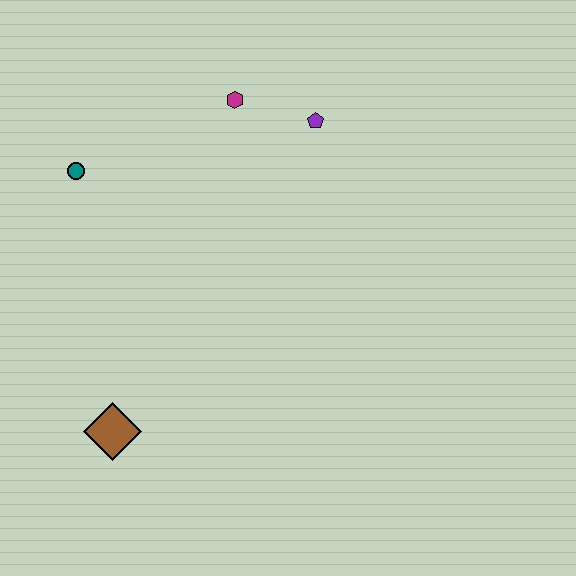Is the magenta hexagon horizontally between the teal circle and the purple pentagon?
Yes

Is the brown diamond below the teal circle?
Yes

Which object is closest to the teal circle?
The magenta hexagon is closest to the teal circle.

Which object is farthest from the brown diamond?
The purple pentagon is farthest from the brown diamond.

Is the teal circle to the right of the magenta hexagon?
No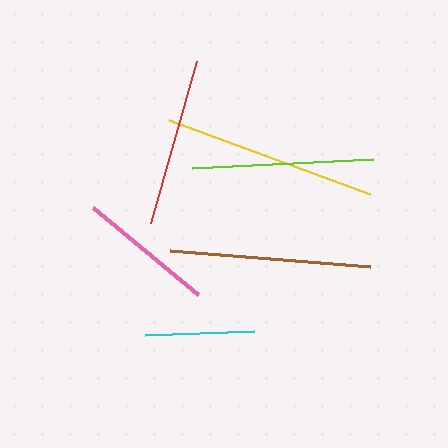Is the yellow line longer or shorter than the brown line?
The yellow line is longer than the brown line.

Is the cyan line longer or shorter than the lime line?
The lime line is longer than the cyan line.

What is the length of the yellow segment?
The yellow segment is approximately 214 pixels long.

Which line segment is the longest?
The yellow line is the longest at approximately 214 pixels.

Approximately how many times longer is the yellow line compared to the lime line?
The yellow line is approximately 1.2 times the length of the lime line.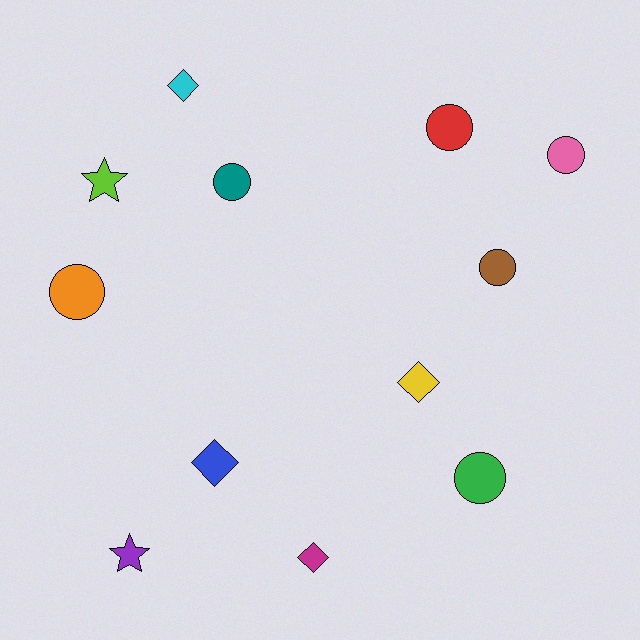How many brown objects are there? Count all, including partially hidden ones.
There is 1 brown object.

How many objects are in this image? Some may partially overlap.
There are 12 objects.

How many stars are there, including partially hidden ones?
There are 2 stars.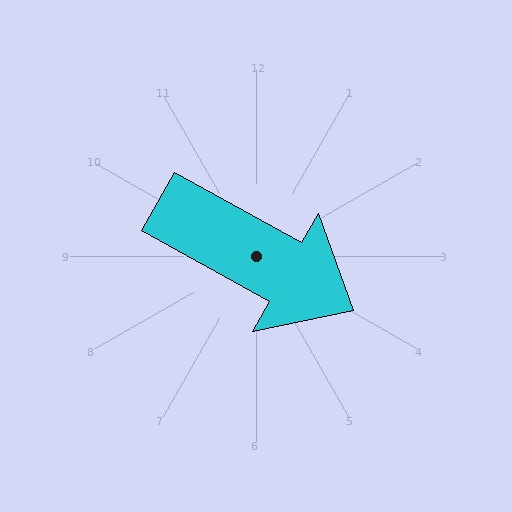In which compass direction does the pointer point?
Southeast.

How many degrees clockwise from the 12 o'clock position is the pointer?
Approximately 119 degrees.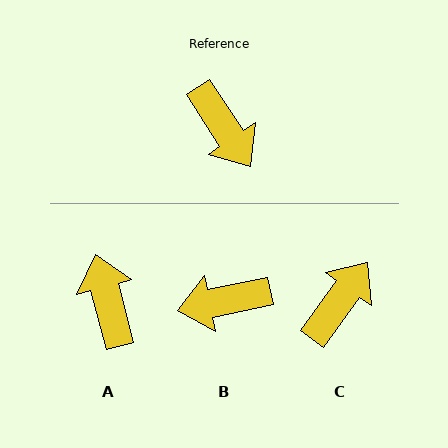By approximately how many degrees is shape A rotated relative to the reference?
Approximately 162 degrees counter-clockwise.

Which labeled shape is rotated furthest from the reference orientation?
A, about 162 degrees away.